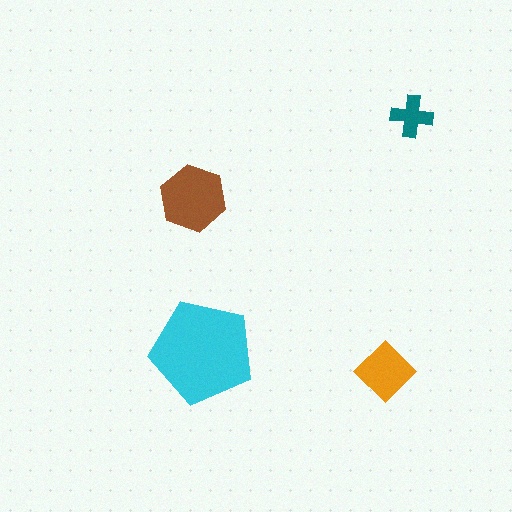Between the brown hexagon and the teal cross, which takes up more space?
The brown hexagon.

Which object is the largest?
The cyan pentagon.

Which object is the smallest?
The teal cross.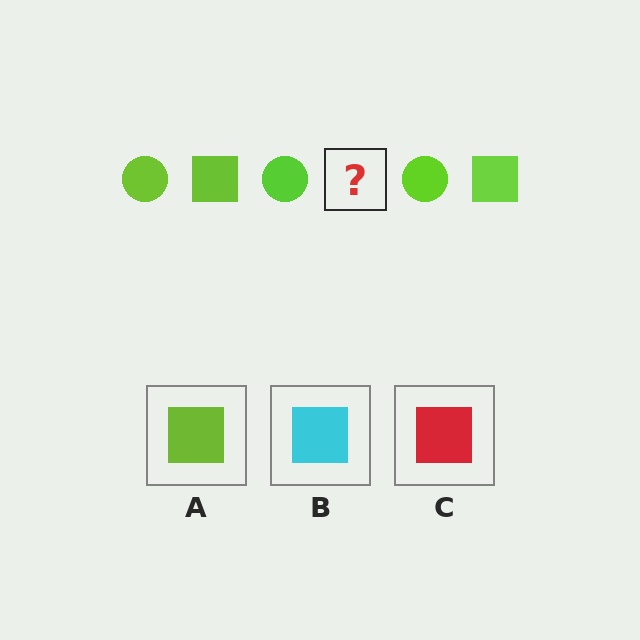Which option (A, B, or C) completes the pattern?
A.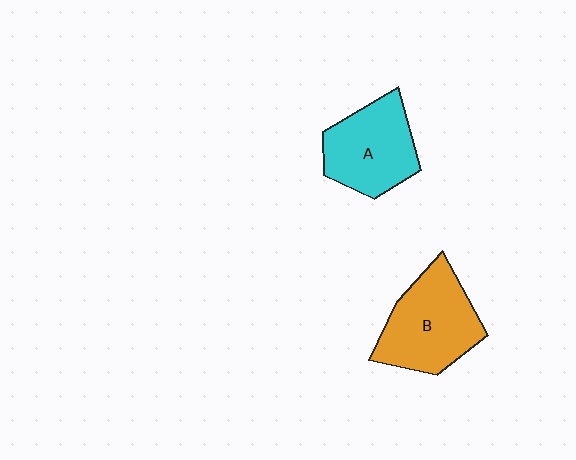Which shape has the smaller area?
Shape A (cyan).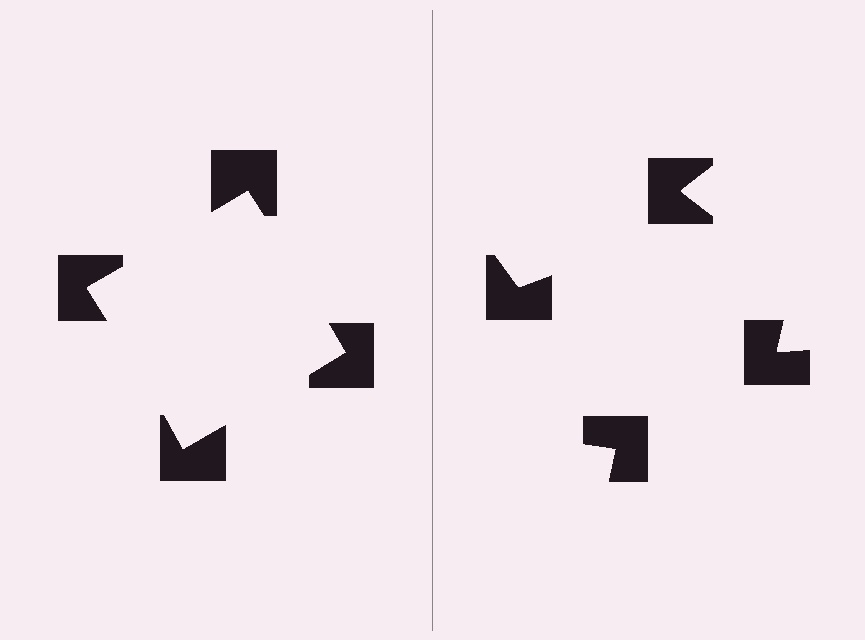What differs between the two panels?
The notched squares are positioned identically on both sides; only the wedge orientations differ. On the left they align to a square; on the right they are misaligned.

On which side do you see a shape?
An illusory square appears on the left side. On the right side the wedge cuts are rotated, so no coherent shape forms.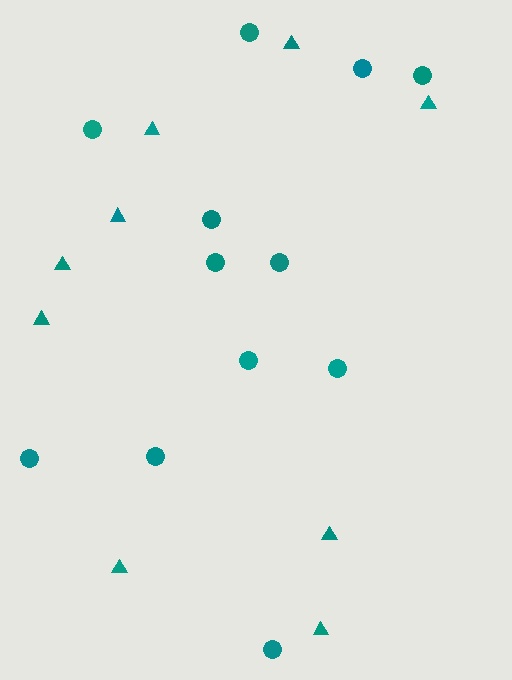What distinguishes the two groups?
There are 2 groups: one group of triangles (9) and one group of circles (12).